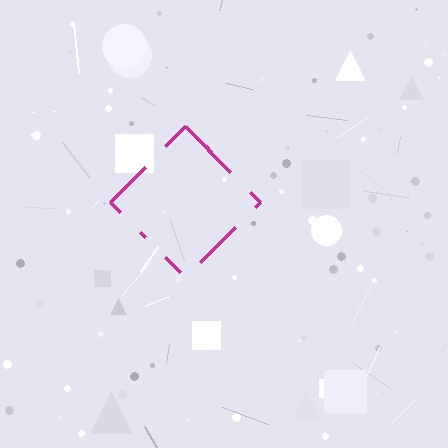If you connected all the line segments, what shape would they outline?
They would outline a diamond.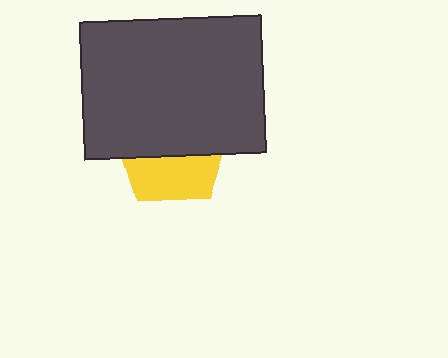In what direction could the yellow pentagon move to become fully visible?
The yellow pentagon could move down. That would shift it out from behind the dark gray rectangle entirely.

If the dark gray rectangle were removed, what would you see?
You would see the complete yellow pentagon.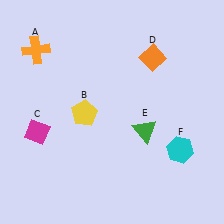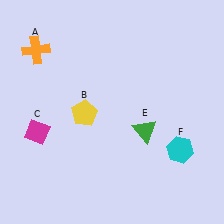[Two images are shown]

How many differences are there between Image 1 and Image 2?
There is 1 difference between the two images.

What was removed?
The orange diamond (D) was removed in Image 2.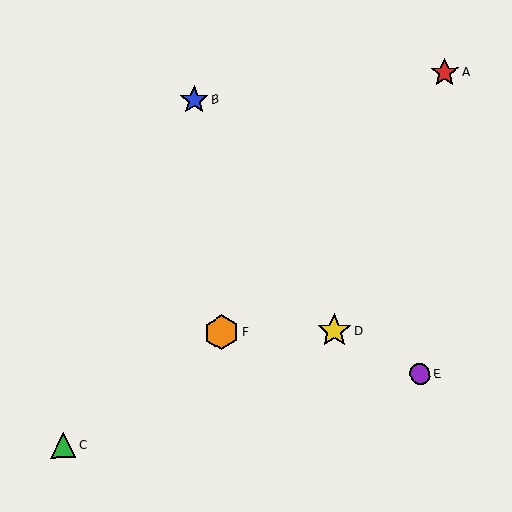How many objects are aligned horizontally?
2 objects (D, F) are aligned horizontally.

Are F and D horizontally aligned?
Yes, both are at y≈332.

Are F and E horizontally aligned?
No, F is at y≈332 and E is at y≈374.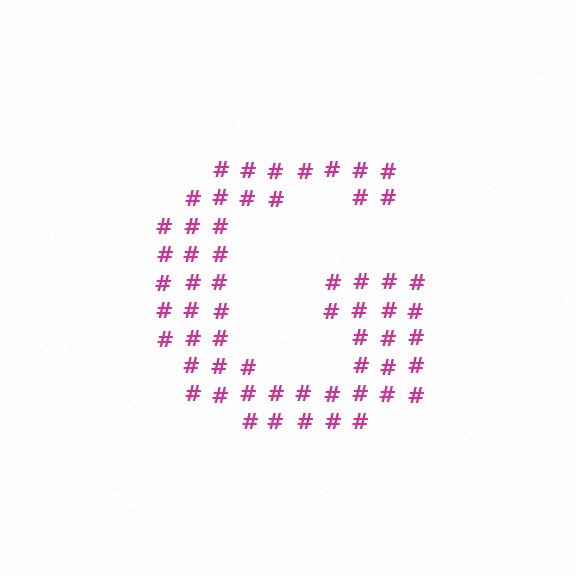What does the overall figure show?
The overall figure shows the letter G.